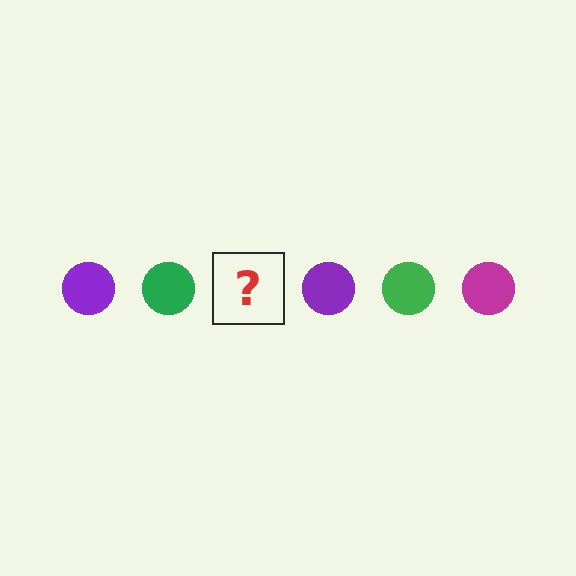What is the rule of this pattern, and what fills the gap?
The rule is that the pattern cycles through purple, green, magenta circles. The gap should be filled with a magenta circle.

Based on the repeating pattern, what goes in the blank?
The blank should be a magenta circle.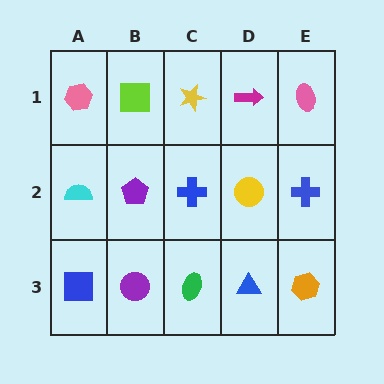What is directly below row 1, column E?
A blue cross.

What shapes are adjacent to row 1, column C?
A blue cross (row 2, column C), a lime square (row 1, column B), a magenta arrow (row 1, column D).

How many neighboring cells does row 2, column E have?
3.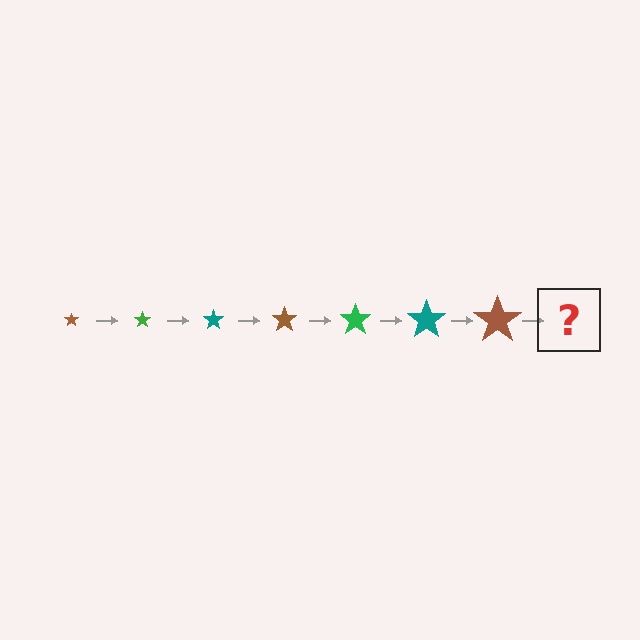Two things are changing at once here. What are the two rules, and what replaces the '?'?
The two rules are that the star grows larger each step and the color cycles through brown, green, and teal. The '?' should be a green star, larger than the previous one.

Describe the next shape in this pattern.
It should be a green star, larger than the previous one.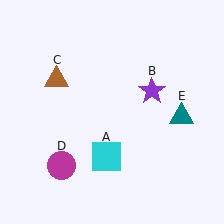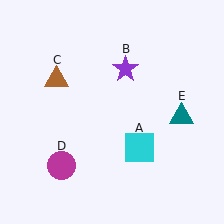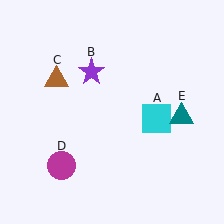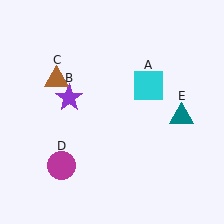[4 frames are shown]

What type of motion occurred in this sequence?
The cyan square (object A), purple star (object B) rotated counterclockwise around the center of the scene.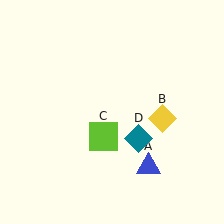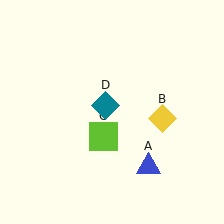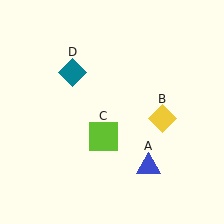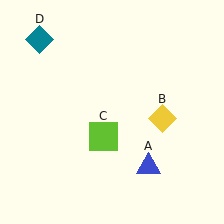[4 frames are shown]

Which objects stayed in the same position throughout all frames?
Blue triangle (object A) and yellow diamond (object B) and lime square (object C) remained stationary.